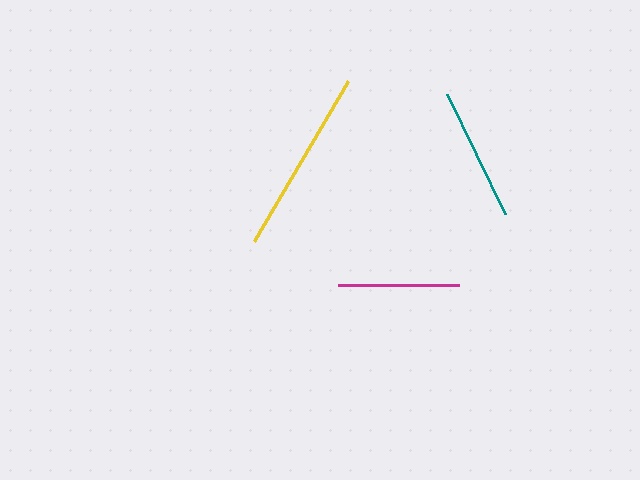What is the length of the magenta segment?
The magenta segment is approximately 121 pixels long.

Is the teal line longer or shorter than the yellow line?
The yellow line is longer than the teal line.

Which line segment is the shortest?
The magenta line is the shortest at approximately 121 pixels.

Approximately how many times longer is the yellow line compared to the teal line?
The yellow line is approximately 1.4 times the length of the teal line.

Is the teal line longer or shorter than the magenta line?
The teal line is longer than the magenta line.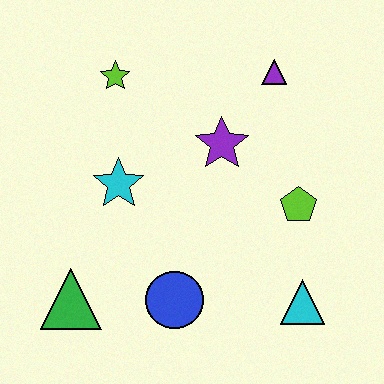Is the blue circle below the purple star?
Yes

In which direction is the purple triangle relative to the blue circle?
The purple triangle is above the blue circle.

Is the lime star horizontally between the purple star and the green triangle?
Yes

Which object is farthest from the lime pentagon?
The green triangle is farthest from the lime pentagon.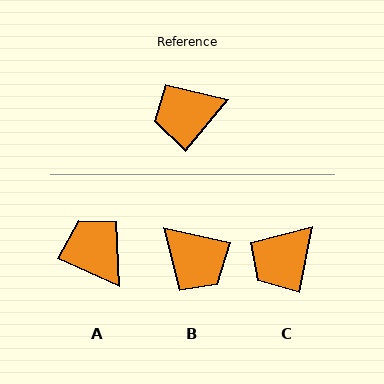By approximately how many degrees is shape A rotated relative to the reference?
Approximately 75 degrees clockwise.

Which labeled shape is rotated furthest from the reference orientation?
B, about 117 degrees away.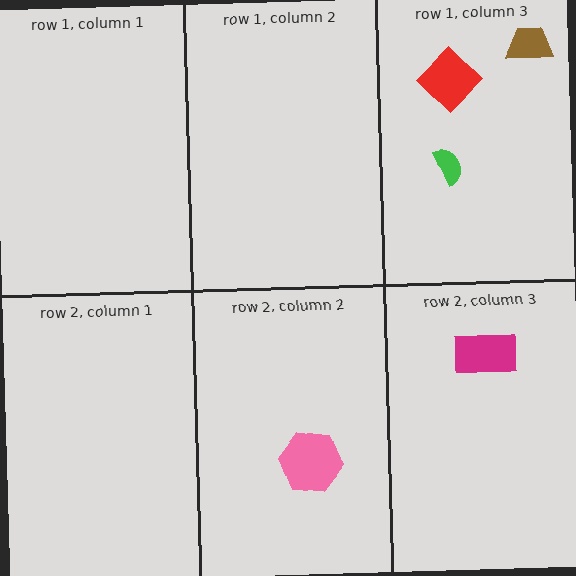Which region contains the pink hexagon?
The row 2, column 2 region.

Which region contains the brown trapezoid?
The row 1, column 3 region.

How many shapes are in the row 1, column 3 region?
3.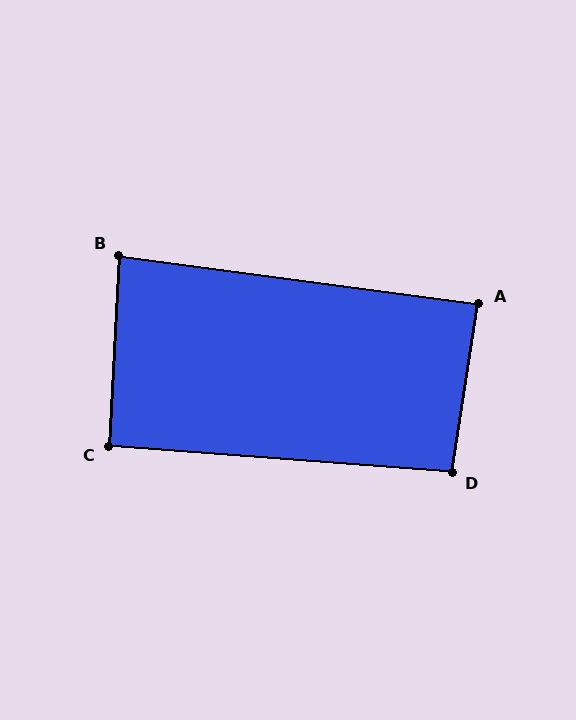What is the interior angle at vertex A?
Approximately 89 degrees (approximately right).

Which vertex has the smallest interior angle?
B, at approximately 85 degrees.